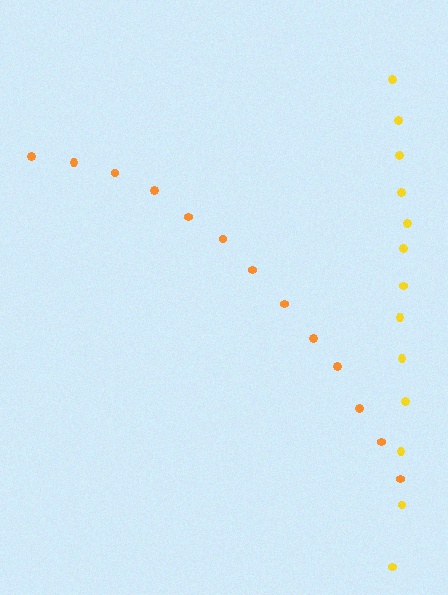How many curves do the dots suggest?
There are 2 distinct paths.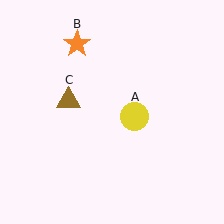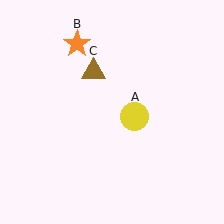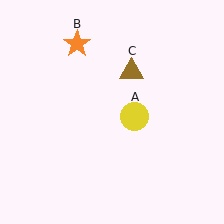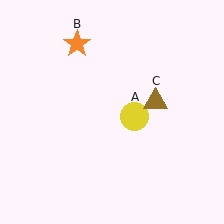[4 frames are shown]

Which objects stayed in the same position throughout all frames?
Yellow circle (object A) and orange star (object B) remained stationary.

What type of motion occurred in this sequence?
The brown triangle (object C) rotated clockwise around the center of the scene.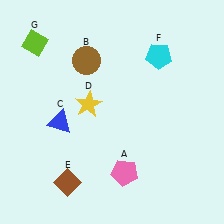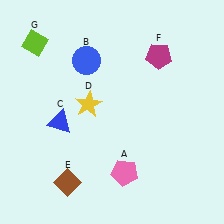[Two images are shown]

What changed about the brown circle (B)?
In Image 1, B is brown. In Image 2, it changed to blue.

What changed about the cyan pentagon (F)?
In Image 1, F is cyan. In Image 2, it changed to magenta.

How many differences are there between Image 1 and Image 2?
There are 2 differences between the two images.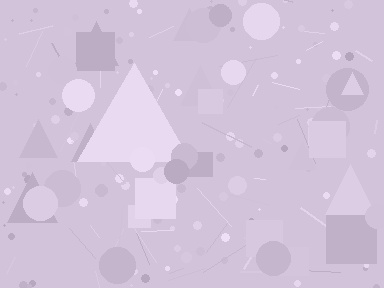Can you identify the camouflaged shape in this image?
The camouflaged shape is a triangle.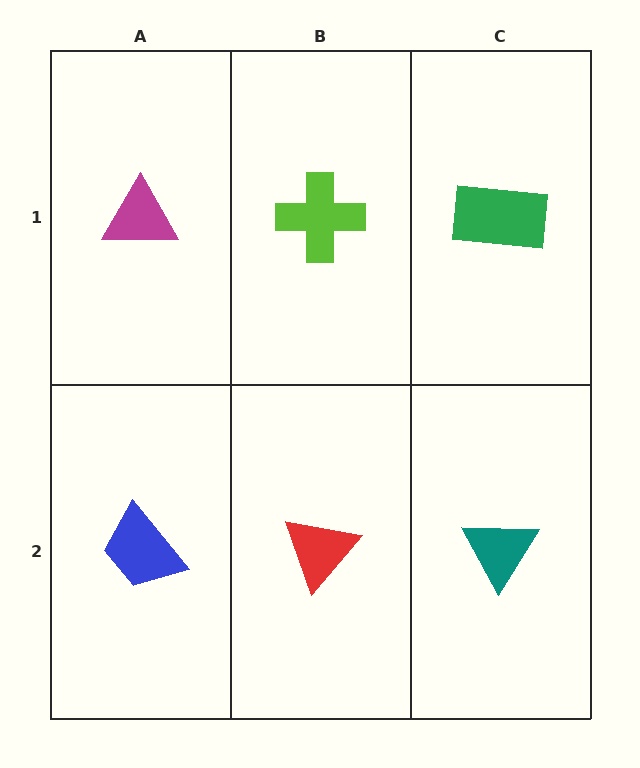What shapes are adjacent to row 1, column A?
A blue trapezoid (row 2, column A), a lime cross (row 1, column B).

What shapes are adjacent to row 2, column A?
A magenta triangle (row 1, column A), a red triangle (row 2, column B).